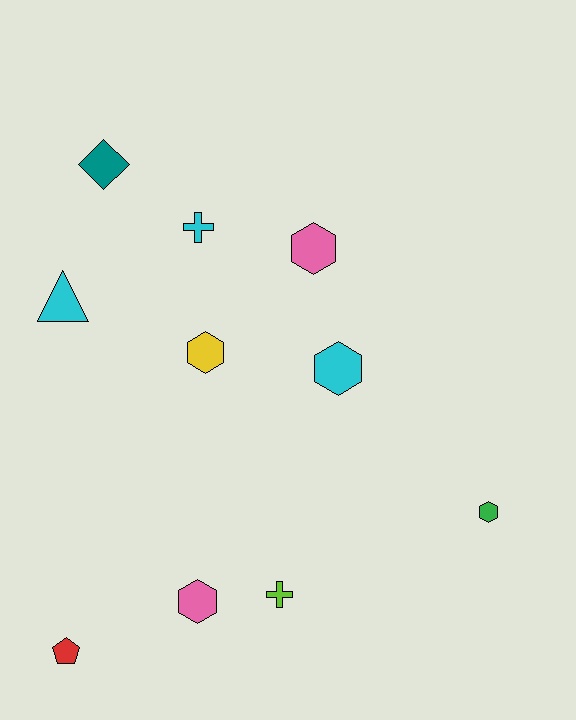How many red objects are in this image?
There is 1 red object.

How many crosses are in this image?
There are 2 crosses.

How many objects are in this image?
There are 10 objects.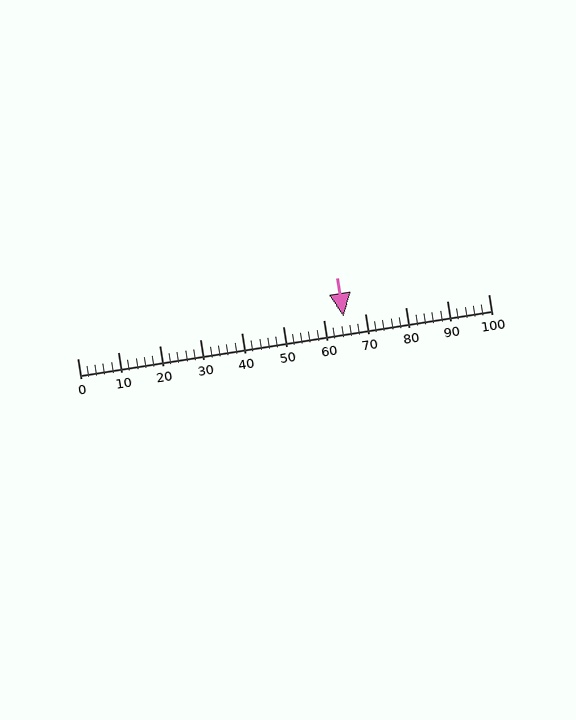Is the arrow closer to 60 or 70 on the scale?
The arrow is closer to 60.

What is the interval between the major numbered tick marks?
The major tick marks are spaced 10 units apart.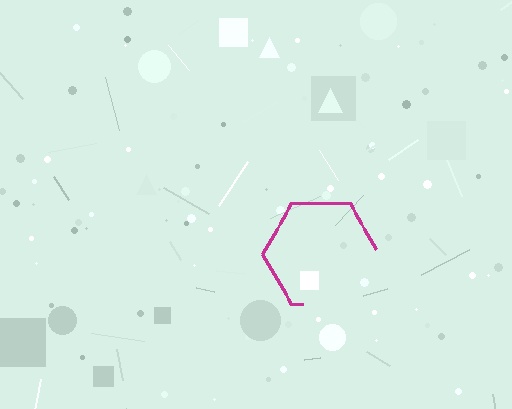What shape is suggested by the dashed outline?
The dashed outline suggests a hexagon.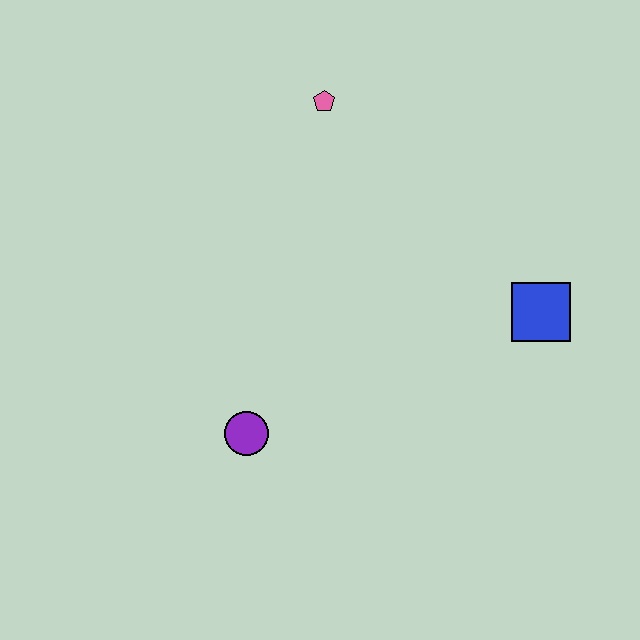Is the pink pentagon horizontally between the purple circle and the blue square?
Yes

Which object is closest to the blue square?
The pink pentagon is closest to the blue square.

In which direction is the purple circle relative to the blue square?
The purple circle is to the left of the blue square.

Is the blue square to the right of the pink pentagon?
Yes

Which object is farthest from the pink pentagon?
The purple circle is farthest from the pink pentagon.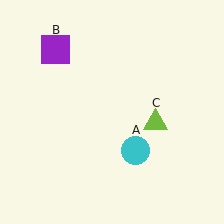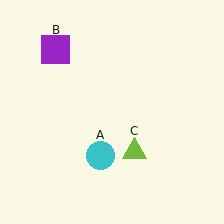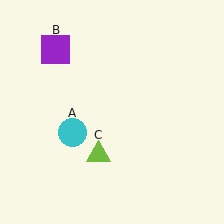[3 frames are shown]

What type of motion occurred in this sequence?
The cyan circle (object A), lime triangle (object C) rotated clockwise around the center of the scene.